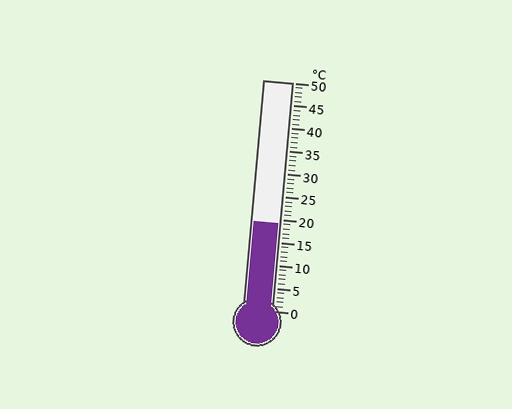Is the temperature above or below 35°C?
The temperature is below 35°C.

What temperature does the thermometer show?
The thermometer shows approximately 19°C.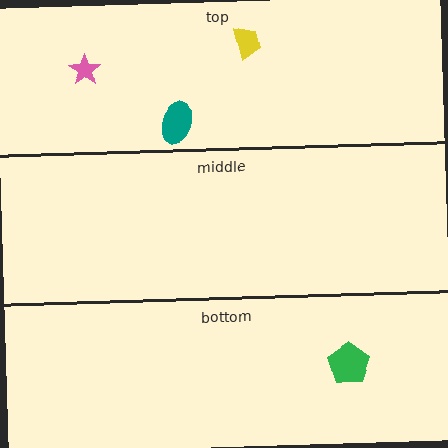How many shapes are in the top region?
3.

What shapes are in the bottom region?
The green pentagon.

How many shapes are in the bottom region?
1.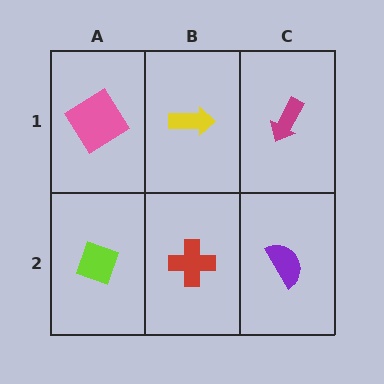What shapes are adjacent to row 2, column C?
A magenta arrow (row 1, column C), a red cross (row 2, column B).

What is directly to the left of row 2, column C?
A red cross.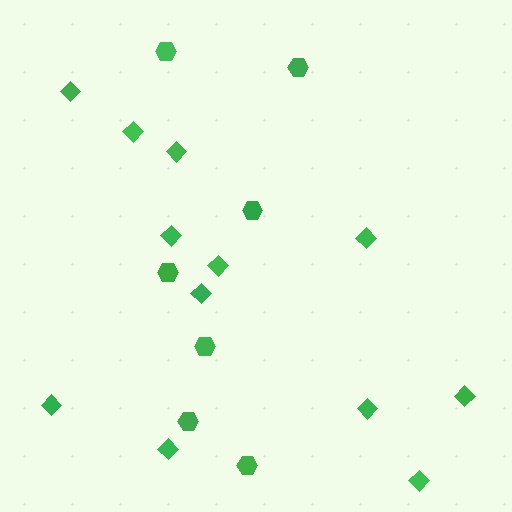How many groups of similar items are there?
There are 2 groups: one group of hexagons (7) and one group of diamonds (12).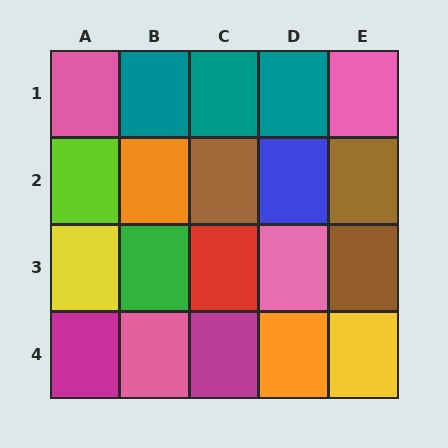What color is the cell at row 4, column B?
Pink.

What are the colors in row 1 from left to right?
Pink, teal, teal, teal, pink.